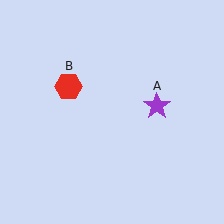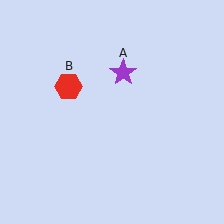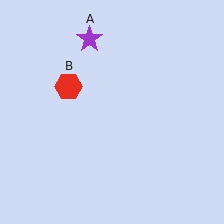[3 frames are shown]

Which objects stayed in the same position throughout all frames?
Red hexagon (object B) remained stationary.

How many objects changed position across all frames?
1 object changed position: purple star (object A).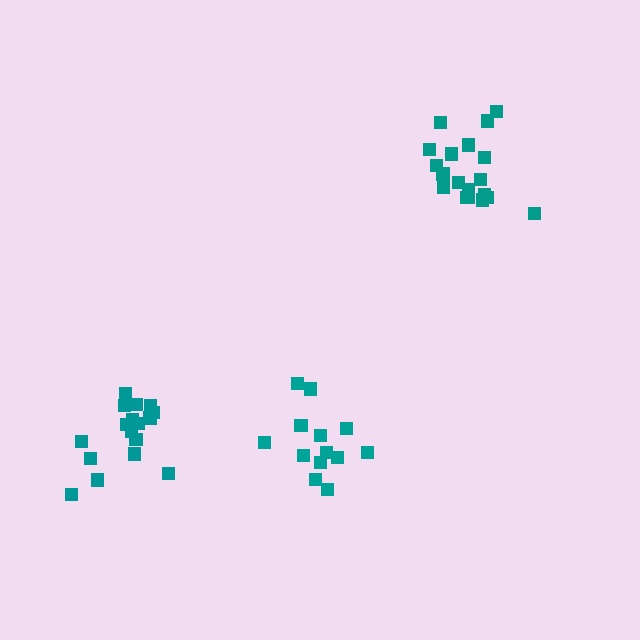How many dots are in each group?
Group 1: 17 dots, Group 2: 19 dots, Group 3: 13 dots (49 total).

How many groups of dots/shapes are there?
There are 3 groups.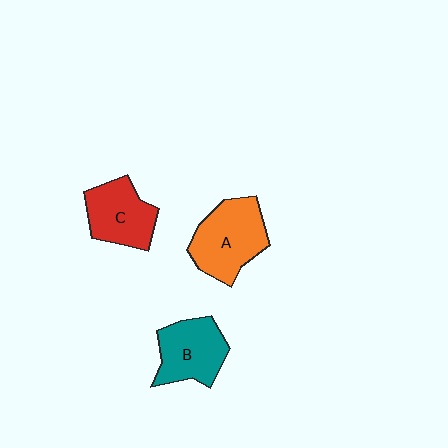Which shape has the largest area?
Shape A (orange).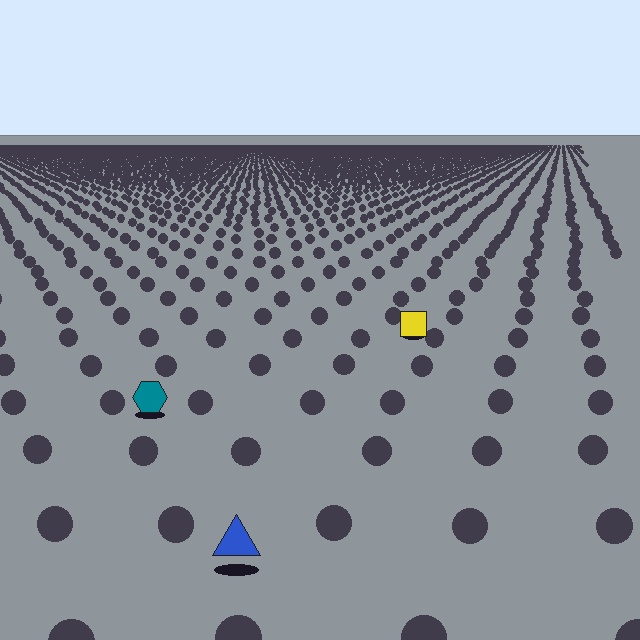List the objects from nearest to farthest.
From nearest to farthest: the blue triangle, the teal hexagon, the yellow square.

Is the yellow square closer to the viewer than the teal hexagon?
No. The teal hexagon is closer — you can tell from the texture gradient: the ground texture is coarser near it.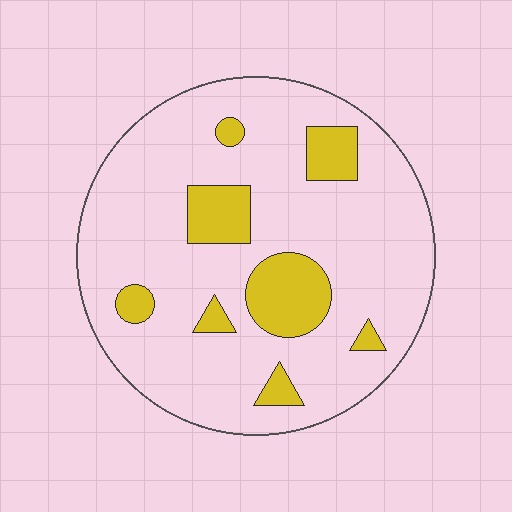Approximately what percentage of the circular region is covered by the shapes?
Approximately 15%.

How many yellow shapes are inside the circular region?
8.